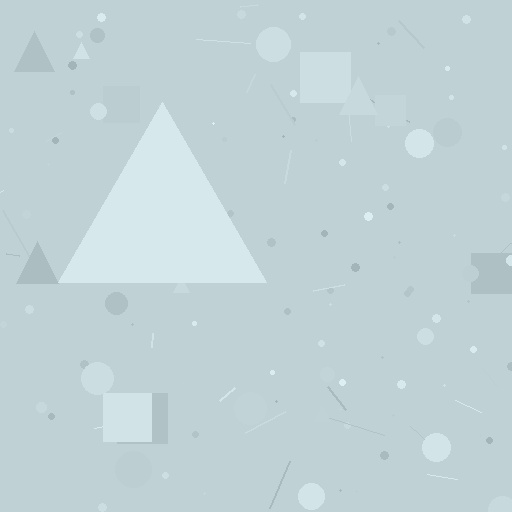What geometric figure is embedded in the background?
A triangle is embedded in the background.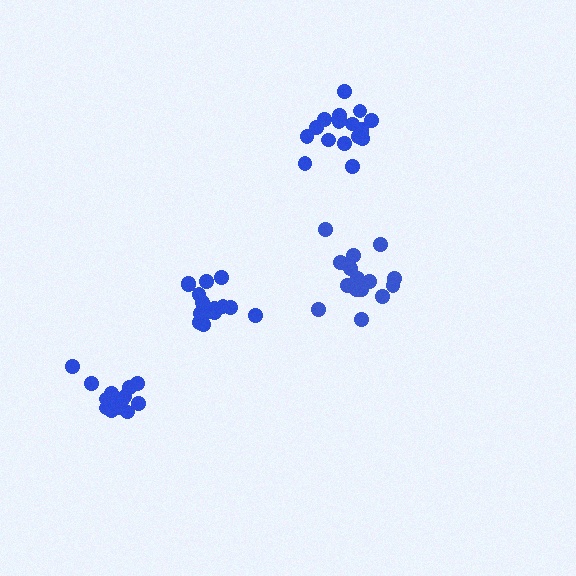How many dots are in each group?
Group 1: 16 dots, Group 2: 15 dots, Group 3: 15 dots, Group 4: 18 dots (64 total).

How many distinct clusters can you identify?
There are 4 distinct clusters.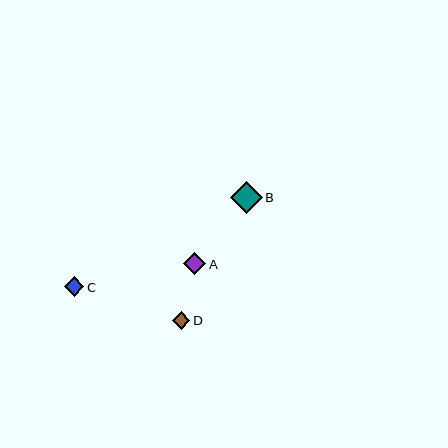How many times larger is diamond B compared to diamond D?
Diamond B is approximately 1.8 times the size of diamond D.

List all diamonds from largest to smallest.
From largest to smallest: B, A, C, D.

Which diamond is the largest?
Diamond B is the largest with a size of approximately 32 pixels.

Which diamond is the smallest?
Diamond D is the smallest with a size of approximately 18 pixels.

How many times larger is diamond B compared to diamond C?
Diamond B is approximately 1.6 times the size of diamond C.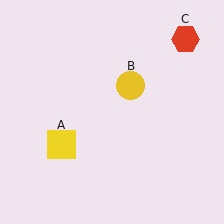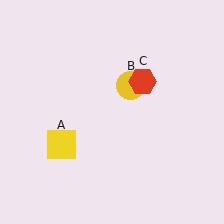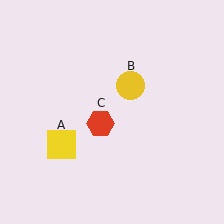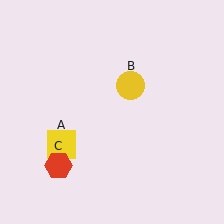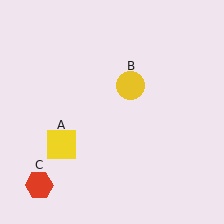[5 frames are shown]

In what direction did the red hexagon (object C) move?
The red hexagon (object C) moved down and to the left.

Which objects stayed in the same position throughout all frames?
Yellow square (object A) and yellow circle (object B) remained stationary.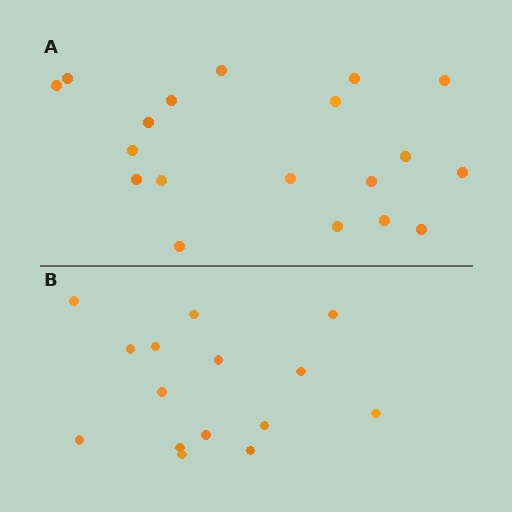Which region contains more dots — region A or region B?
Region A (the top region) has more dots.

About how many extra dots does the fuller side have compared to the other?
Region A has about 4 more dots than region B.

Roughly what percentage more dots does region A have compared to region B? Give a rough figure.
About 25% more.